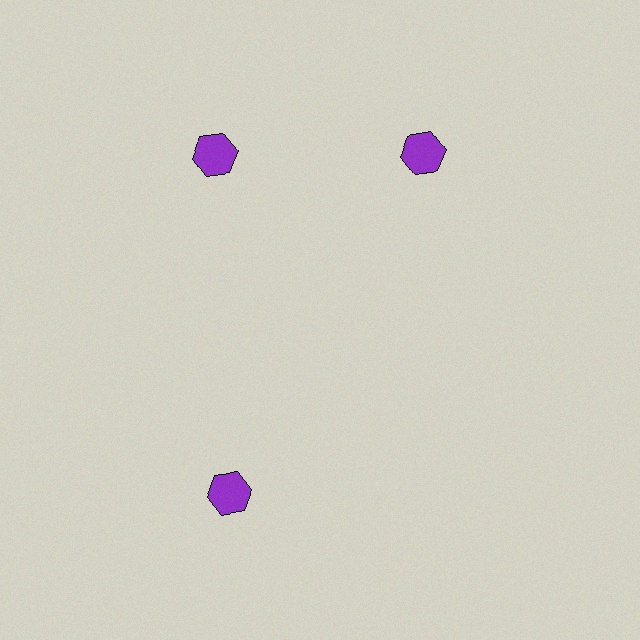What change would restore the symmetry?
The symmetry would be restored by rotating it back into even spacing with its neighbors so that all 3 hexagons sit at equal angles and equal distance from the center.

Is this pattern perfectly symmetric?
No. The 3 purple hexagons are arranged in a ring, but one element near the 3 o'clock position is rotated out of alignment along the ring, breaking the 3-fold rotational symmetry.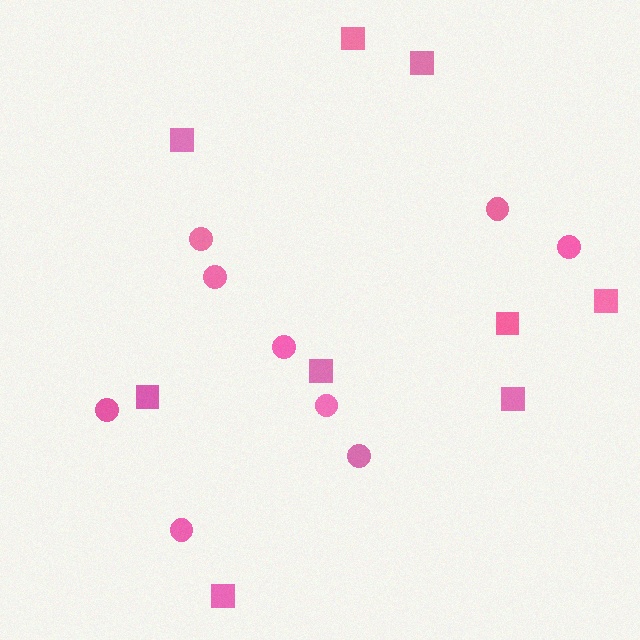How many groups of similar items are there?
There are 2 groups: one group of squares (9) and one group of circles (9).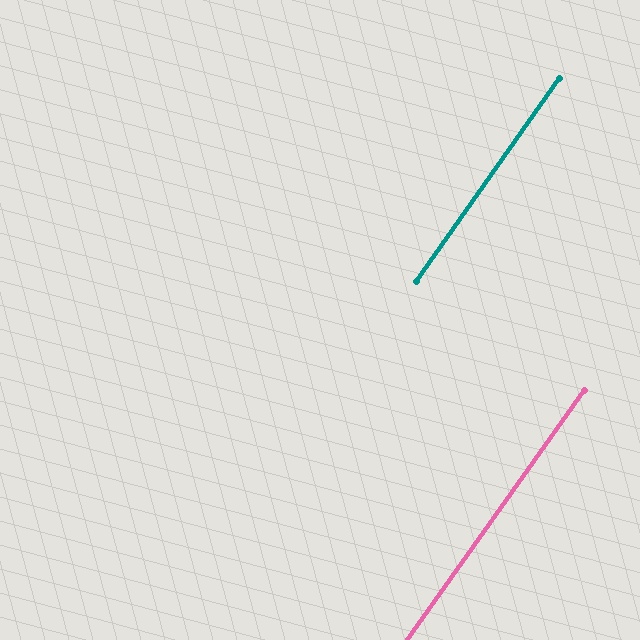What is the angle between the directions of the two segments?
Approximately 0 degrees.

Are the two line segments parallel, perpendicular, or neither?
Parallel — their directions differ by only 0.3°.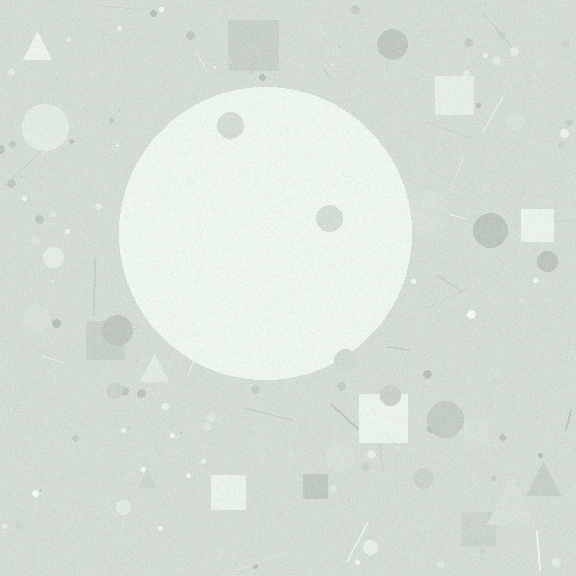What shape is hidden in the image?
A circle is hidden in the image.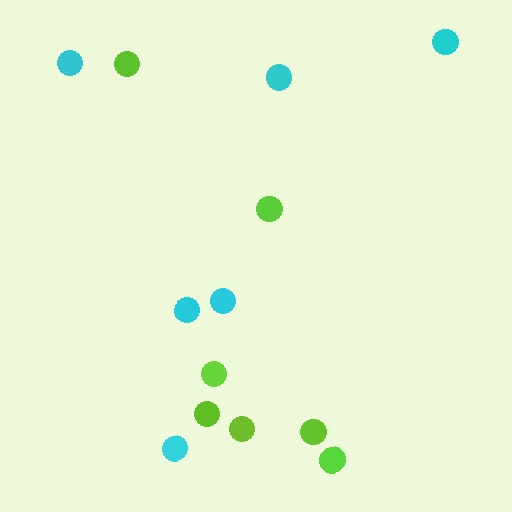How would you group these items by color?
There are 2 groups: one group of lime circles (7) and one group of cyan circles (6).